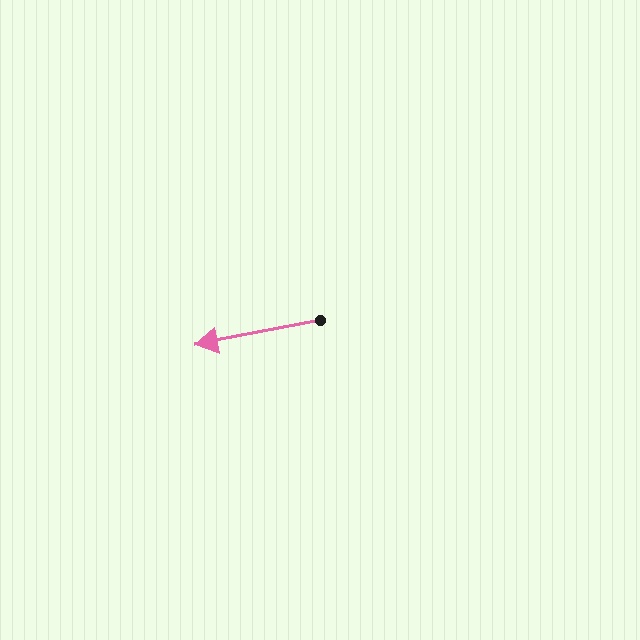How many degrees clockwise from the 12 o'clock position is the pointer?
Approximately 259 degrees.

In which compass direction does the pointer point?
West.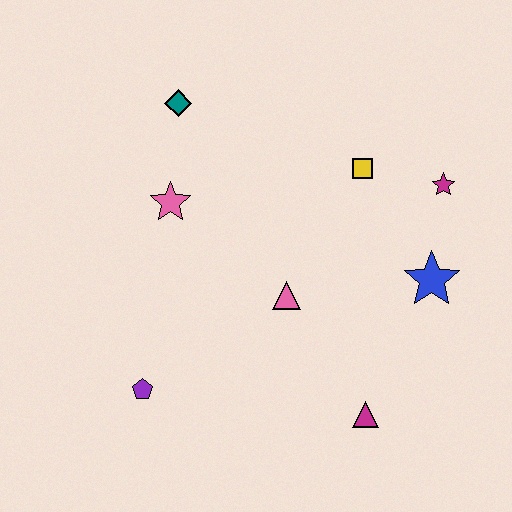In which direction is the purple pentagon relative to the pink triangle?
The purple pentagon is to the left of the pink triangle.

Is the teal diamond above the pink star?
Yes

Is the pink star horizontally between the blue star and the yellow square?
No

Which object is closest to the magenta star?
The yellow square is closest to the magenta star.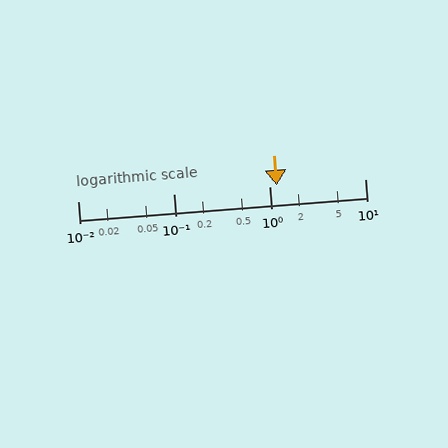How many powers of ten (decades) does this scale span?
The scale spans 3 decades, from 0.01 to 10.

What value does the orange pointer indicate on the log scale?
The pointer indicates approximately 1.2.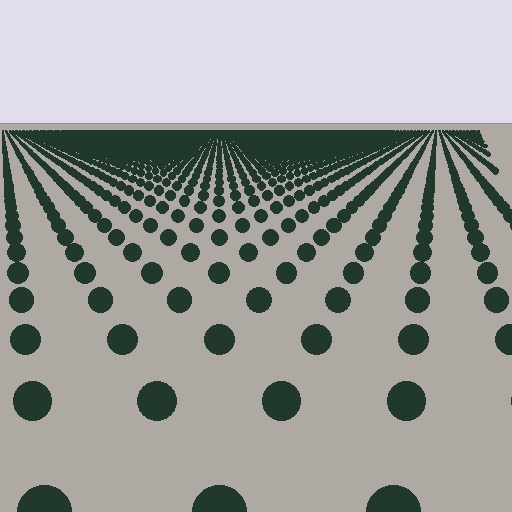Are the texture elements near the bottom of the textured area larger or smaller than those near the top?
Larger. Near the bottom, elements are closer to the viewer and appear at a bigger on-screen size.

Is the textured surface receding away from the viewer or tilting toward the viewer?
The surface is receding away from the viewer. Texture elements get smaller and denser toward the top.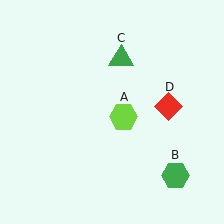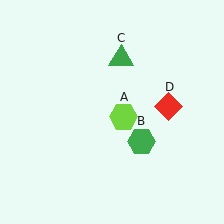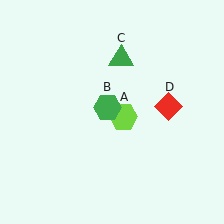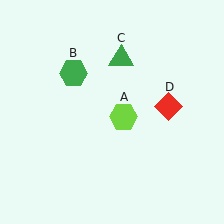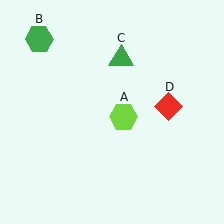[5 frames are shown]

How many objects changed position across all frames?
1 object changed position: green hexagon (object B).